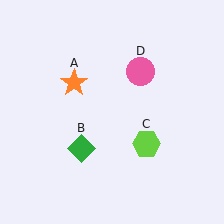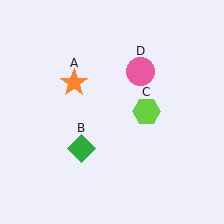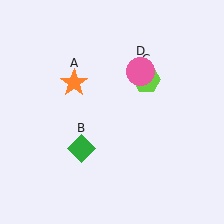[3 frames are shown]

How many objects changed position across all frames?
1 object changed position: lime hexagon (object C).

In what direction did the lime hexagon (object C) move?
The lime hexagon (object C) moved up.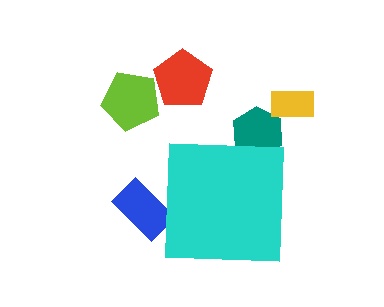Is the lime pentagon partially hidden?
No, the lime pentagon is fully visible.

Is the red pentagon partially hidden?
No, the red pentagon is fully visible.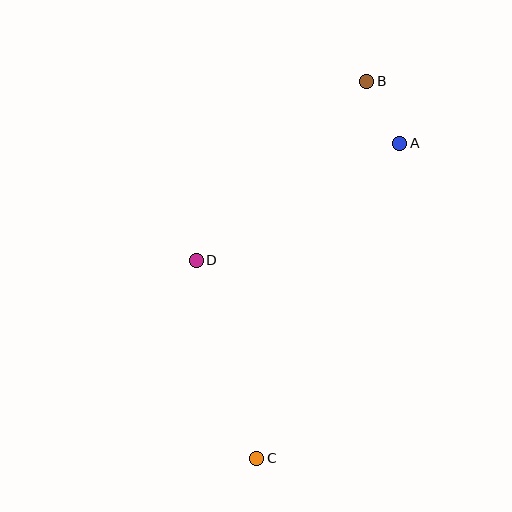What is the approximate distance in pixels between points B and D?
The distance between B and D is approximately 247 pixels.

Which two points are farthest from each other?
Points B and C are farthest from each other.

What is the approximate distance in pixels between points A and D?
The distance between A and D is approximately 235 pixels.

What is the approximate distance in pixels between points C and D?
The distance between C and D is approximately 207 pixels.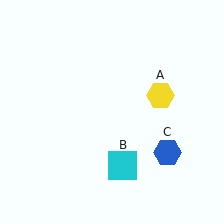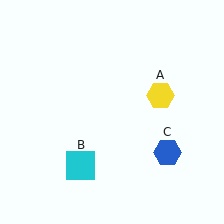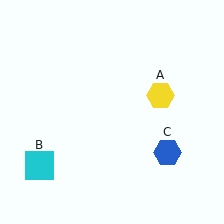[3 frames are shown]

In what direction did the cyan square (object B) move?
The cyan square (object B) moved left.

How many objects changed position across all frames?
1 object changed position: cyan square (object B).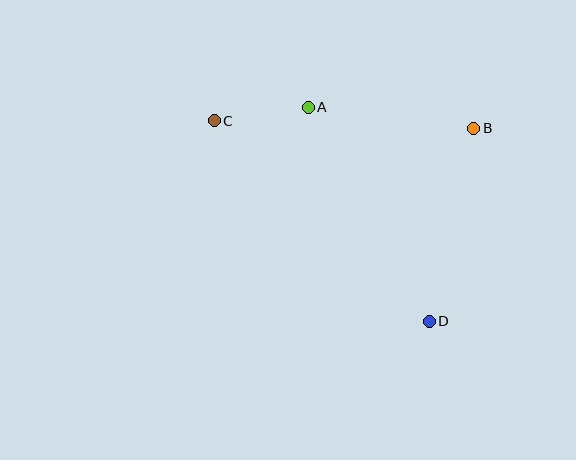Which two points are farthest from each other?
Points C and D are farthest from each other.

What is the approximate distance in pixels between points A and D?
The distance between A and D is approximately 246 pixels.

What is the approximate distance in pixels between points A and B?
The distance between A and B is approximately 167 pixels.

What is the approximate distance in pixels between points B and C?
The distance between B and C is approximately 260 pixels.